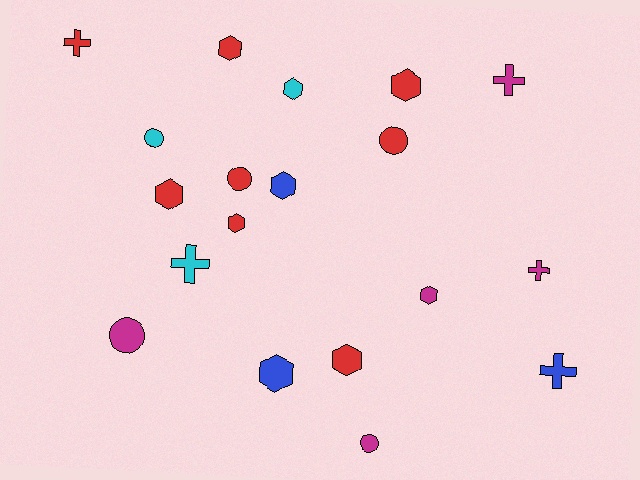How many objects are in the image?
There are 19 objects.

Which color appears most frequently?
Red, with 8 objects.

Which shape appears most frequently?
Hexagon, with 9 objects.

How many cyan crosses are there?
There is 1 cyan cross.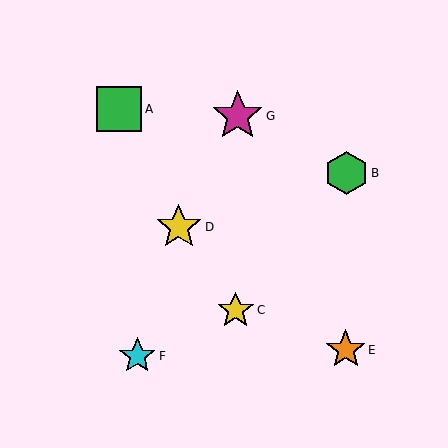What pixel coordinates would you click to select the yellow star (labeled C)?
Click at (236, 310) to select the yellow star C.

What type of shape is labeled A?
Shape A is a green square.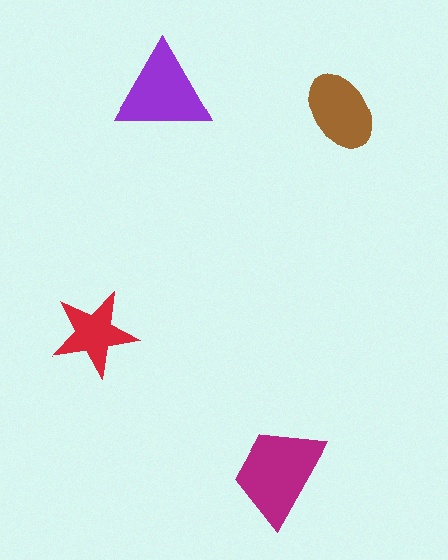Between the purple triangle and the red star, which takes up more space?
The purple triangle.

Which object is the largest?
The magenta trapezoid.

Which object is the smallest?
The red star.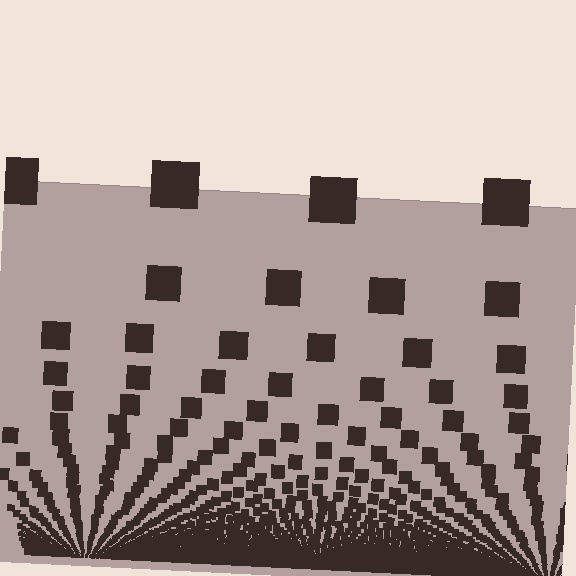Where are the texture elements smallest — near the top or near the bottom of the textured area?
Near the bottom.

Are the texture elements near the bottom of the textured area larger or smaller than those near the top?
Smaller. The gradient is inverted — elements near the bottom are smaller and denser.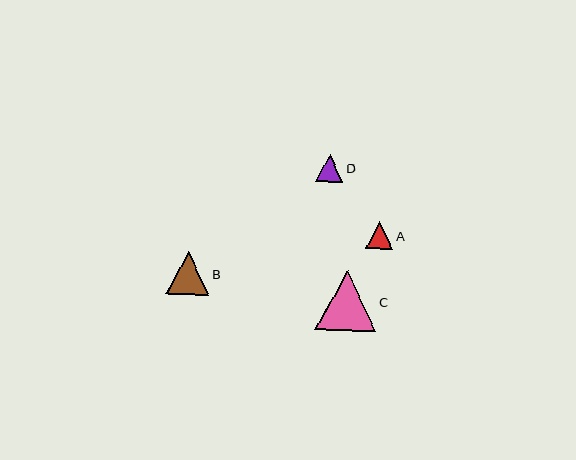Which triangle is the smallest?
Triangle A is the smallest with a size of approximately 27 pixels.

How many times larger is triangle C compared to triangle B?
Triangle C is approximately 1.4 times the size of triangle B.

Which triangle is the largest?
Triangle C is the largest with a size of approximately 61 pixels.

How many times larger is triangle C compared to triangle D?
Triangle C is approximately 2.2 times the size of triangle D.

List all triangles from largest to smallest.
From largest to smallest: C, B, D, A.